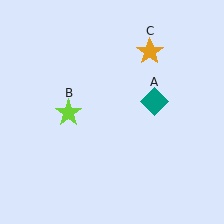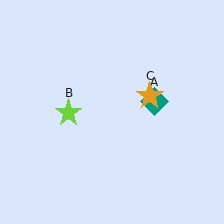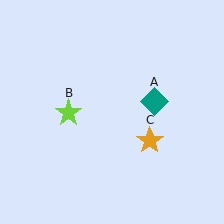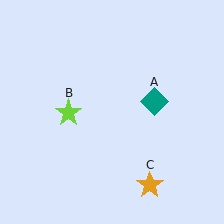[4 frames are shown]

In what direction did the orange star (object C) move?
The orange star (object C) moved down.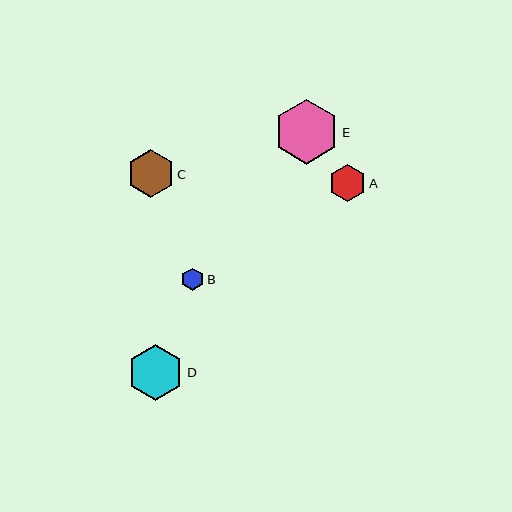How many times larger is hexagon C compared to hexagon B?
Hexagon C is approximately 2.1 times the size of hexagon B.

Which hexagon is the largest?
Hexagon E is the largest with a size of approximately 65 pixels.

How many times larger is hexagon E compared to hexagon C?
Hexagon E is approximately 1.4 times the size of hexagon C.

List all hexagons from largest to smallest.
From largest to smallest: E, D, C, A, B.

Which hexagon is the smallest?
Hexagon B is the smallest with a size of approximately 22 pixels.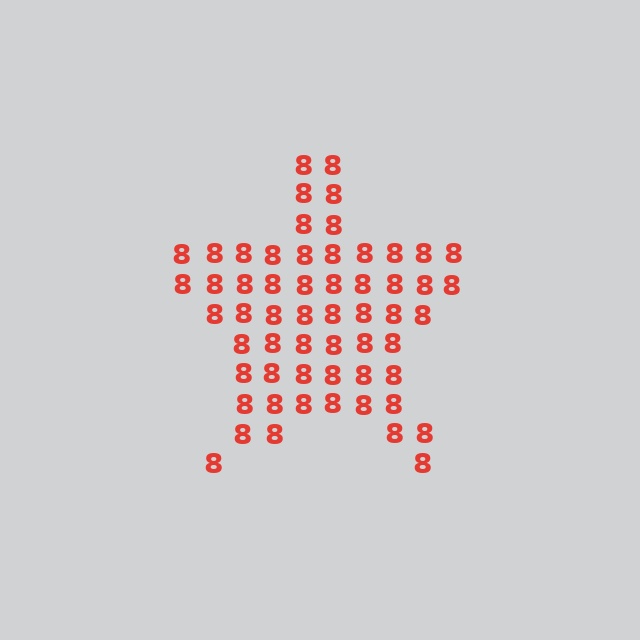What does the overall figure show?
The overall figure shows a star.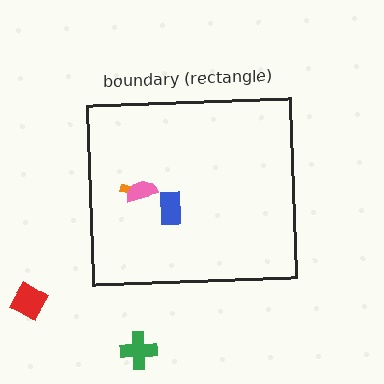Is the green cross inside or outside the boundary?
Outside.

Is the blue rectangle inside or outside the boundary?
Inside.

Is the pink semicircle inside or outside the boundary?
Inside.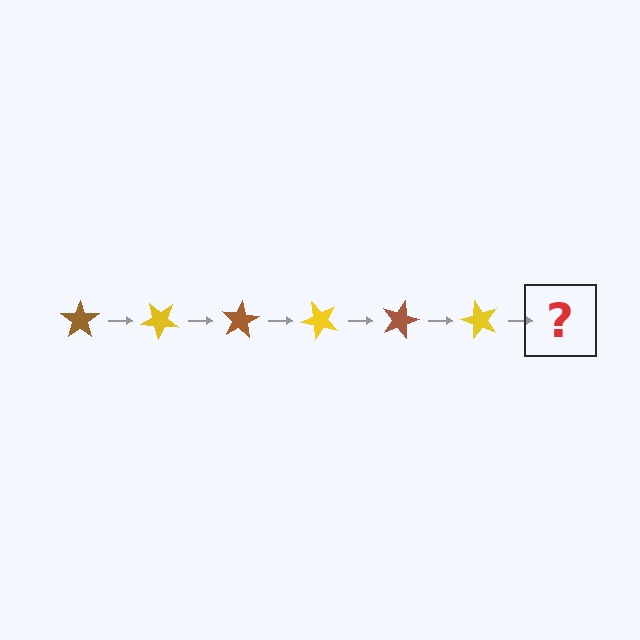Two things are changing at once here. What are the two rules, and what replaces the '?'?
The two rules are that it rotates 40 degrees each step and the color cycles through brown and yellow. The '?' should be a brown star, rotated 240 degrees from the start.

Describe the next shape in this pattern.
It should be a brown star, rotated 240 degrees from the start.